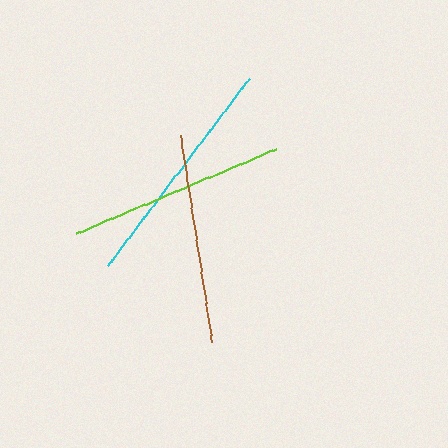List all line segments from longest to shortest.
From longest to shortest: cyan, lime, brown.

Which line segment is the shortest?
The brown line is the shortest at approximately 209 pixels.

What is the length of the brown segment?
The brown segment is approximately 209 pixels long.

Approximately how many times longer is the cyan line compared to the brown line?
The cyan line is approximately 1.1 times the length of the brown line.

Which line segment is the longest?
The cyan line is the longest at approximately 235 pixels.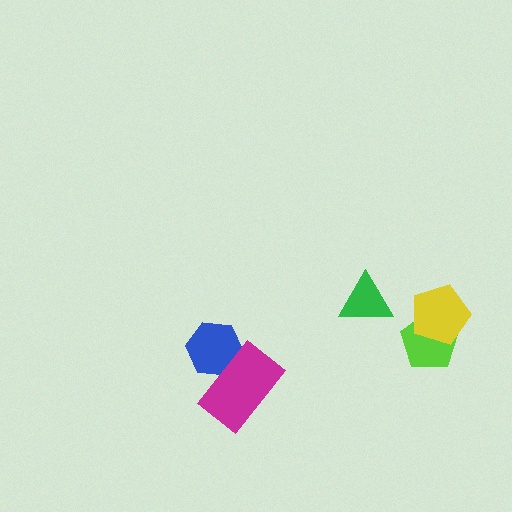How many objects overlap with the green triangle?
0 objects overlap with the green triangle.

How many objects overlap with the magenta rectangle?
1 object overlaps with the magenta rectangle.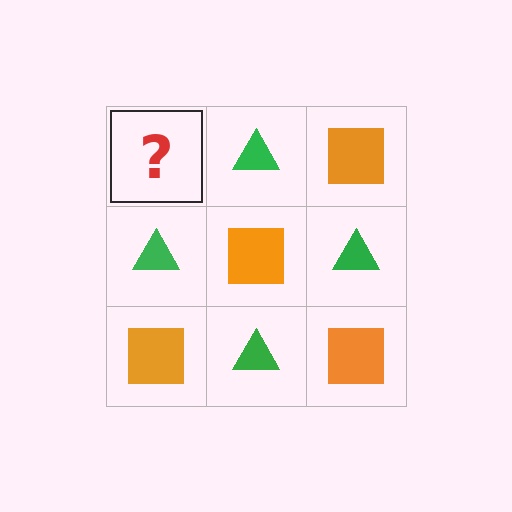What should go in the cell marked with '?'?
The missing cell should contain an orange square.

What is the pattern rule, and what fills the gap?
The rule is that it alternates orange square and green triangle in a checkerboard pattern. The gap should be filled with an orange square.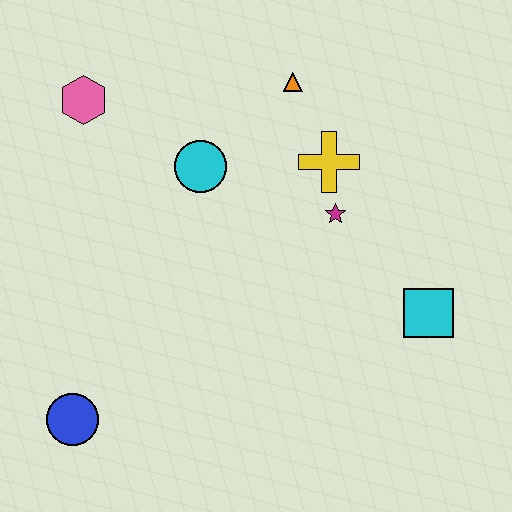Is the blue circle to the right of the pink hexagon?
No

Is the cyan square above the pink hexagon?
No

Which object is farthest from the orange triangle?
The blue circle is farthest from the orange triangle.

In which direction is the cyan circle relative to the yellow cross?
The cyan circle is to the left of the yellow cross.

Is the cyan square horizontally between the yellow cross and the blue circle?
No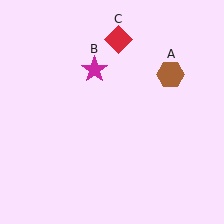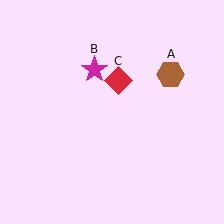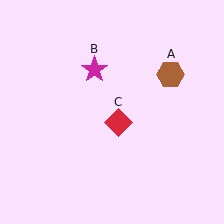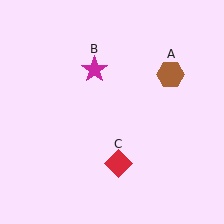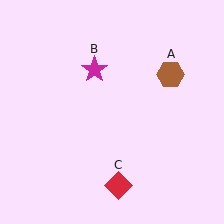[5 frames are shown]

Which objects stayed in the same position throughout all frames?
Brown hexagon (object A) and magenta star (object B) remained stationary.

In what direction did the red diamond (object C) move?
The red diamond (object C) moved down.